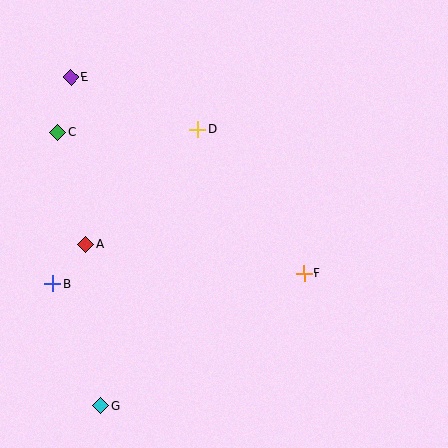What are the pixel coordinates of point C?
Point C is at (58, 132).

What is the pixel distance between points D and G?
The distance between D and G is 293 pixels.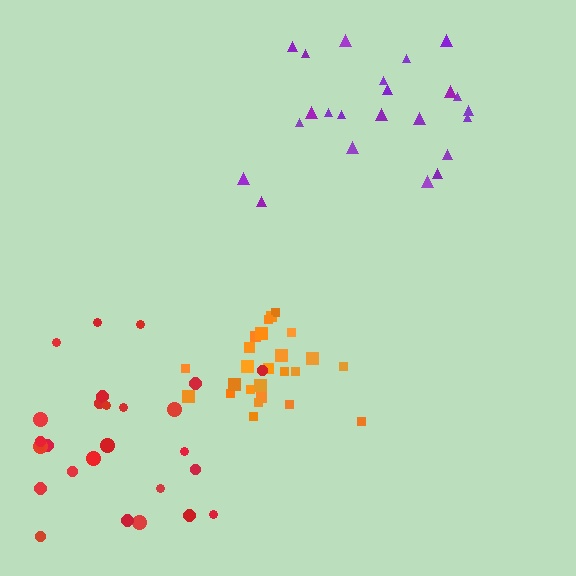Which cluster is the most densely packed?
Orange.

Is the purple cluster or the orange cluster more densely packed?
Orange.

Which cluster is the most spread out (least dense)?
Purple.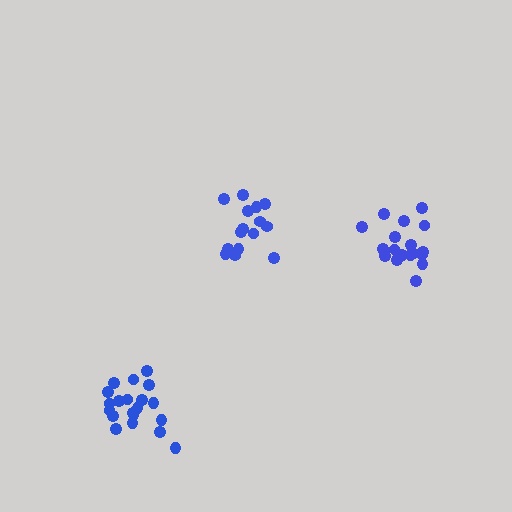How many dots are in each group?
Group 1: 19 dots, Group 2: 20 dots, Group 3: 15 dots (54 total).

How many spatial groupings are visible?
There are 3 spatial groupings.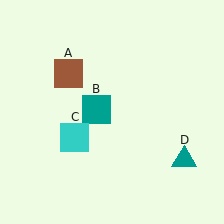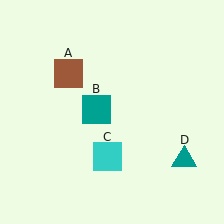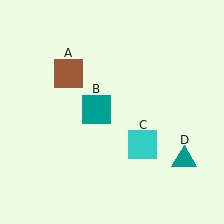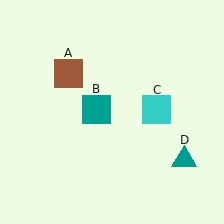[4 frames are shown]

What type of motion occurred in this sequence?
The cyan square (object C) rotated counterclockwise around the center of the scene.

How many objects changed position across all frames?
1 object changed position: cyan square (object C).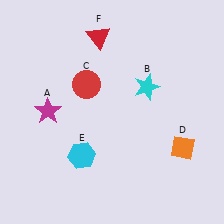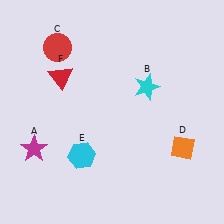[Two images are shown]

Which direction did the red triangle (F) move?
The red triangle (F) moved down.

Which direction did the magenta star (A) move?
The magenta star (A) moved down.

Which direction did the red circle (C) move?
The red circle (C) moved up.